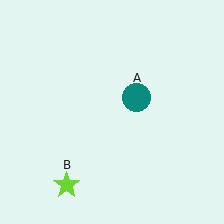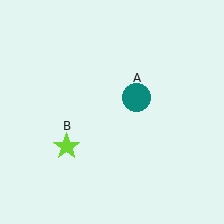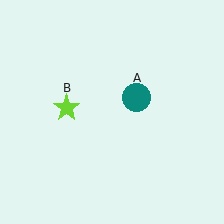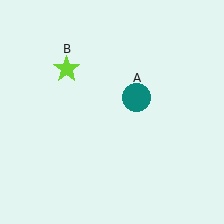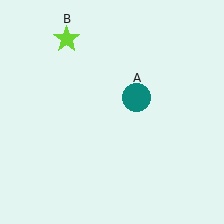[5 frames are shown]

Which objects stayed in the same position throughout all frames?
Teal circle (object A) remained stationary.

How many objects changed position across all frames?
1 object changed position: lime star (object B).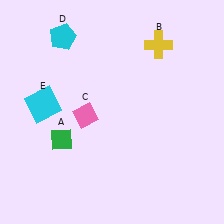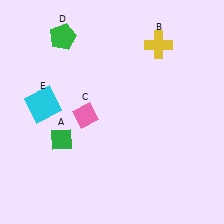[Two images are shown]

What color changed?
The pentagon (D) changed from cyan in Image 1 to green in Image 2.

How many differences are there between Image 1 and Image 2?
There is 1 difference between the two images.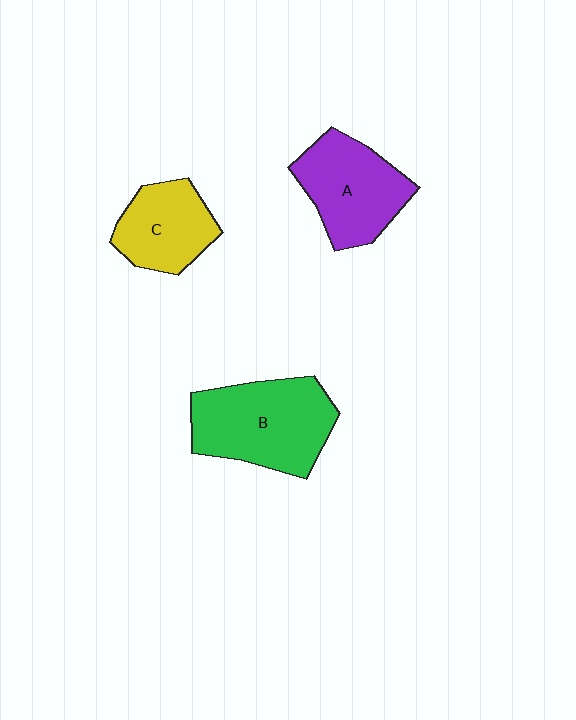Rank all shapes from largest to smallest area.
From largest to smallest: B (green), A (purple), C (yellow).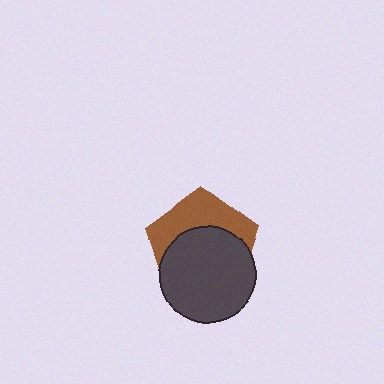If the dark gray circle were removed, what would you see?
You would see the complete brown pentagon.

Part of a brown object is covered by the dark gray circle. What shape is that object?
It is a pentagon.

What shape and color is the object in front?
The object in front is a dark gray circle.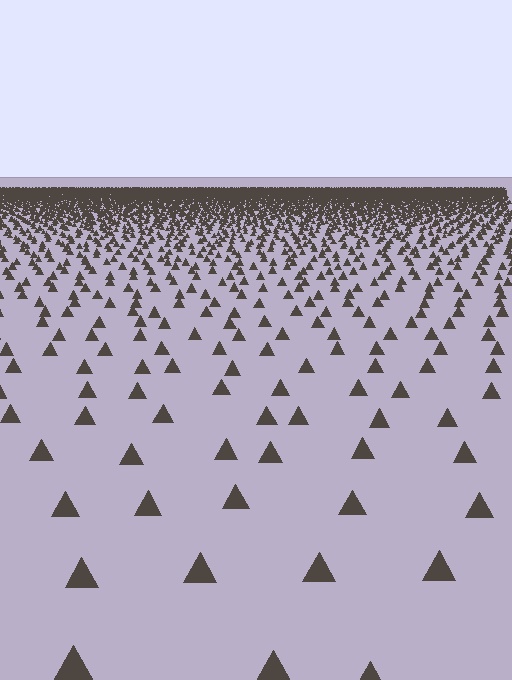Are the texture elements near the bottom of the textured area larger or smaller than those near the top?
Larger. Near the bottom, elements are closer to the viewer and appear at a bigger on-screen size.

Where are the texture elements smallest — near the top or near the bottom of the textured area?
Near the top.